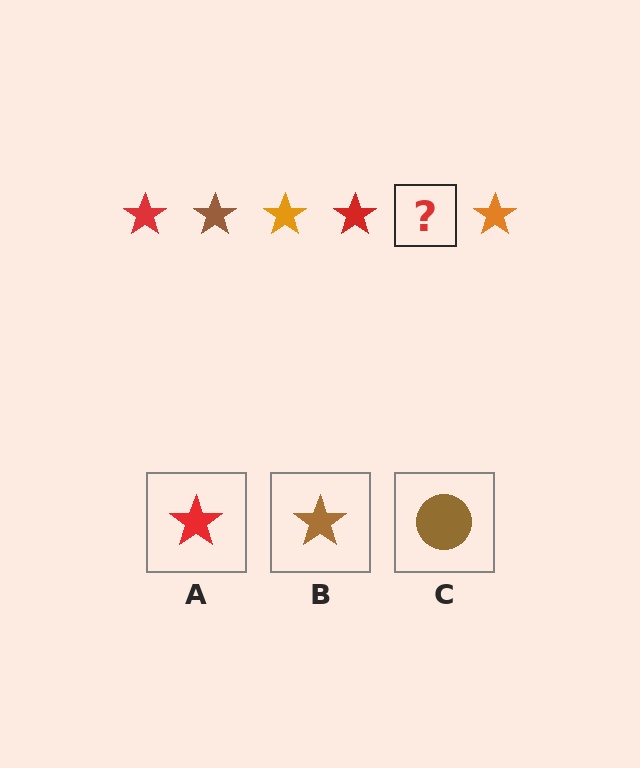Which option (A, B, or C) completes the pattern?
B.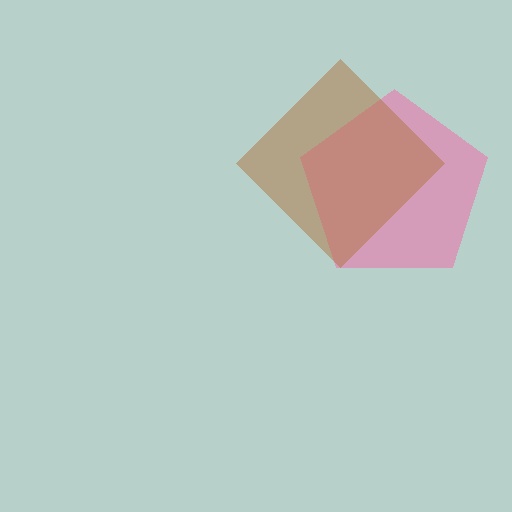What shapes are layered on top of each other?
The layered shapes are: a pink pentagon, a brown diamond.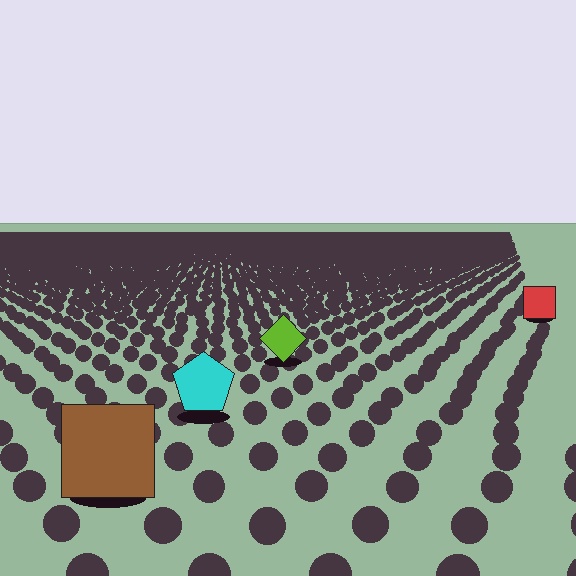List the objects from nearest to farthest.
From nearest to farthest: the brown square, the cyan pentagon, the lime diamond, the red square.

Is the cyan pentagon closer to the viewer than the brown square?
No. The brown square is closer — you can tell from the texture gradient: the ground texture is coarser near it.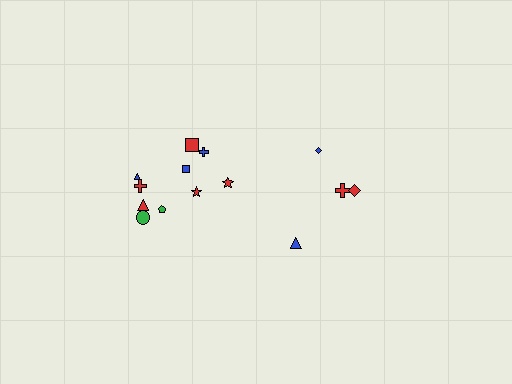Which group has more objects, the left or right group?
The left group.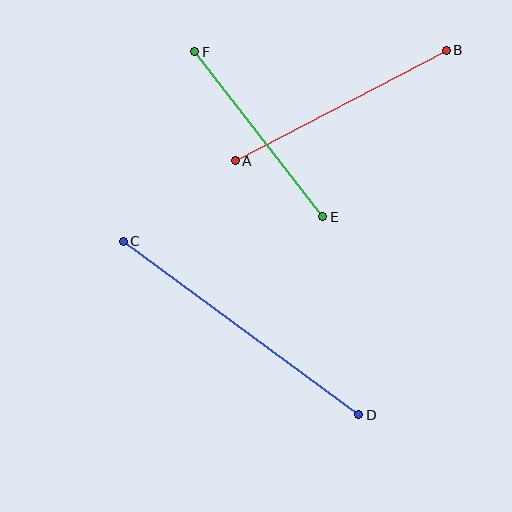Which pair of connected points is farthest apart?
Points C and D are farthest apart.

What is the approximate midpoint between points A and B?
The midpoint is at approximately (341, 106) pixels.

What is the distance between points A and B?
The distance is approximately 238 pixels.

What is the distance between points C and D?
The distance is approximately 292 pixels.